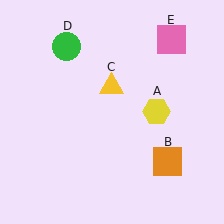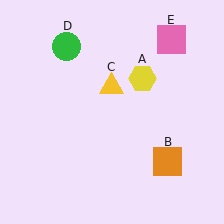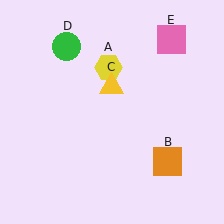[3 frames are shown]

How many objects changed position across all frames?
1 object changed position: yellow hexagon (object A).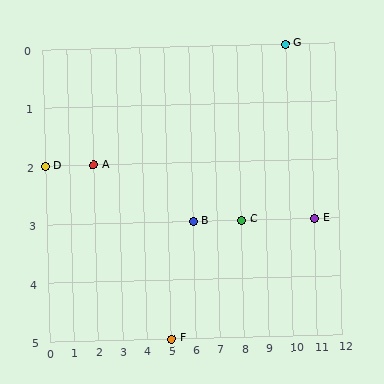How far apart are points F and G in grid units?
Points F and G are 5 columns and 5 rows apart (about 7.1 grid units diagonally).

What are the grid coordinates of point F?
Point F is at grid coordinates (5, 5).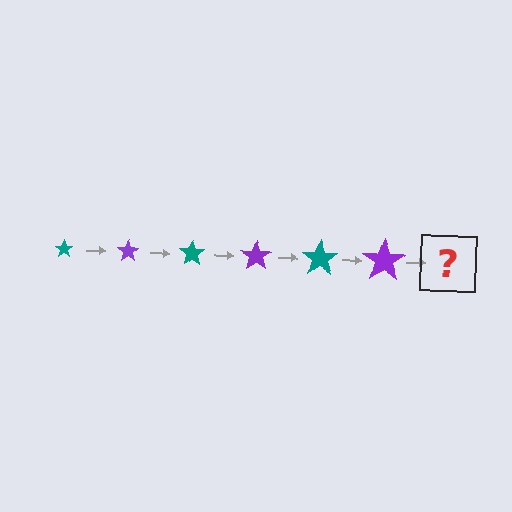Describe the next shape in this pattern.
It should be a teal star, larger than the previous one.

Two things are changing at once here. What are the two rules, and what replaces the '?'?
The two rules are that the star grows larger each step and the color cycles through teal and purple. The '?' should be a teal star, larger than the previous one.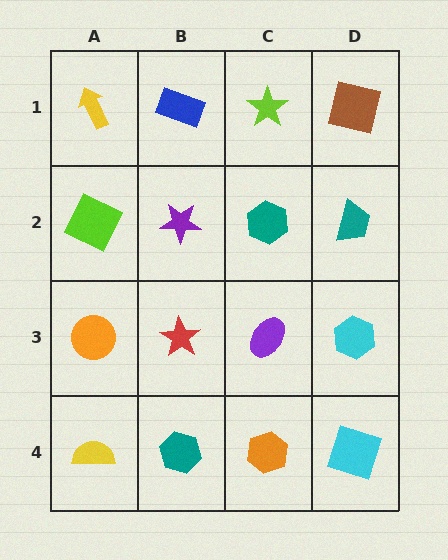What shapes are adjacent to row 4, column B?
A red star (row 3, column B), a yellow semicircle (row 4, column A), an orange hexagon (row 4, column C).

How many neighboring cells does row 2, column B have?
4.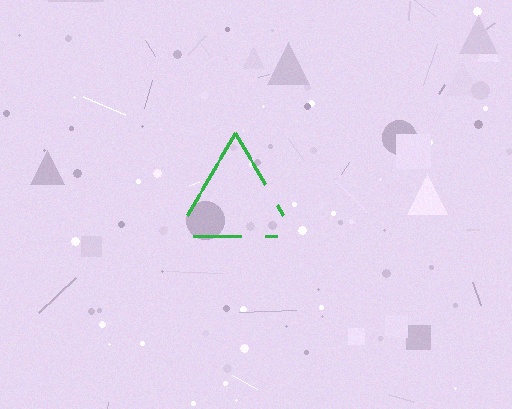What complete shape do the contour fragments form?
The contour fragments form a triangle.